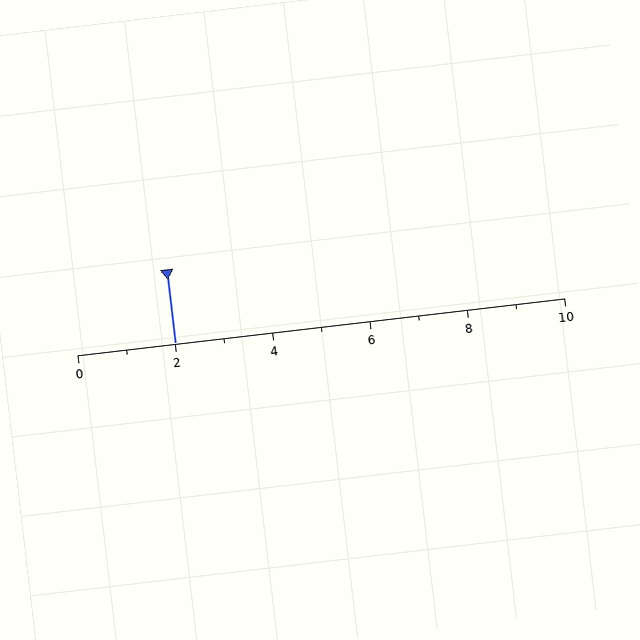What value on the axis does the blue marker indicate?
The marker indicates approximately 2.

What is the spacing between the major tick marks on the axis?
The major ticks are spaced 2 apart.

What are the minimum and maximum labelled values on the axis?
The axis runs from 0 to 10.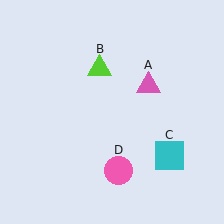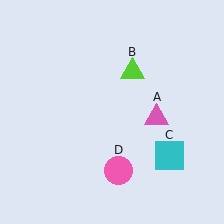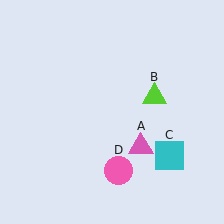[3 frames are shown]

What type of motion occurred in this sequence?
The pink triangle (object A), lime triangle (object B) rotated clockwise around the center of the scene.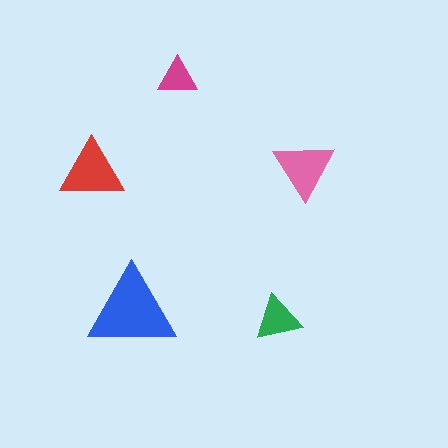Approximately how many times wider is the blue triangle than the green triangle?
About 2 times wider.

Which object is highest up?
The magenta triangle is topmost.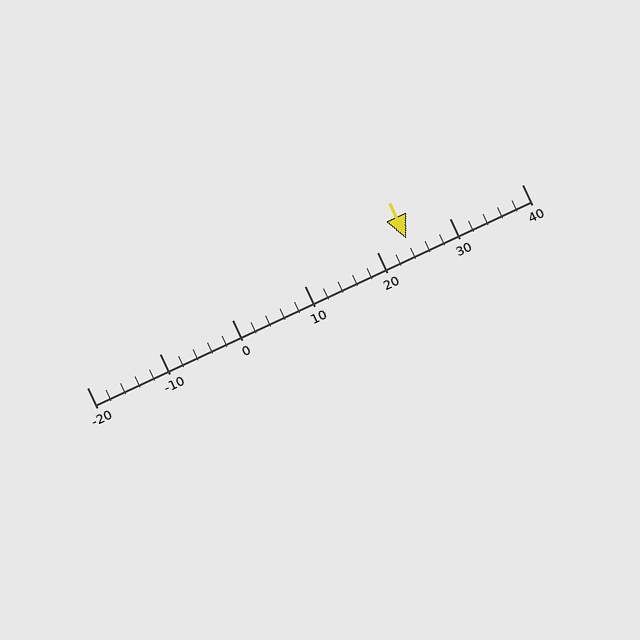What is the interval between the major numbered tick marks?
The major tick marks are spaced 10 units apart.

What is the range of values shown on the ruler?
The ruler shows values from -20 to 40.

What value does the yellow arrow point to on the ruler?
The yellow arrow points to approximately 24.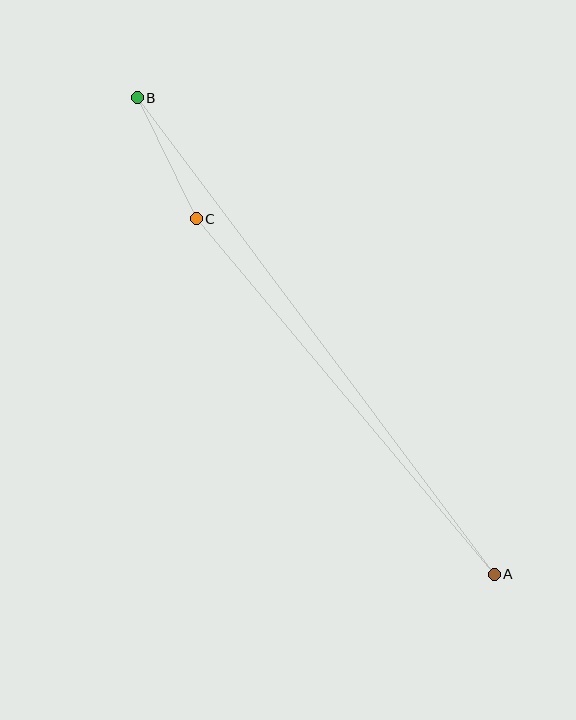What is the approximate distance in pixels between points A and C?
The distance between A and C is approximately 464 pixels.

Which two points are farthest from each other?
Points A and B are farthest from each other.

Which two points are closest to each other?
Points B and C are closest to each other.